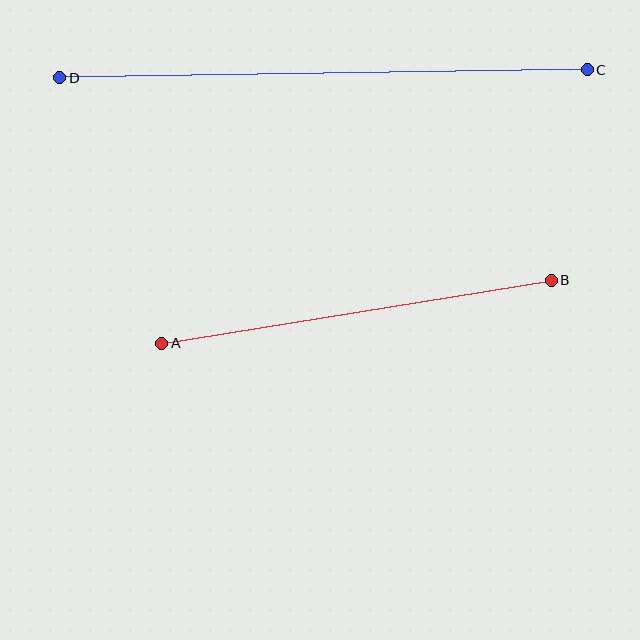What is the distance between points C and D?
The distance is approximately 528 pixels.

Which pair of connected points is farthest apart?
Points C and D are farthest apart.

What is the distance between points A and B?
The distance is approximately 394 pixels.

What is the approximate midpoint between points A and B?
The midpoint is at approximately (357, 312) pixels.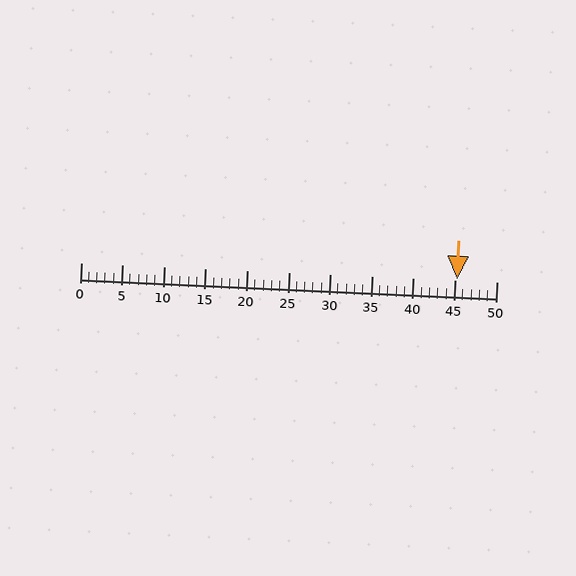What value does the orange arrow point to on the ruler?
The orange arrow points to approximately 45.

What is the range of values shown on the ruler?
The ruler shows values from 0 to 50.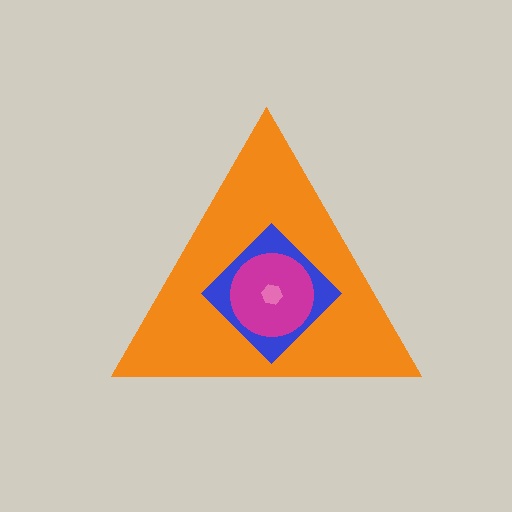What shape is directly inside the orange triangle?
The blue diamond.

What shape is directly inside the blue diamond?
The magenta circle.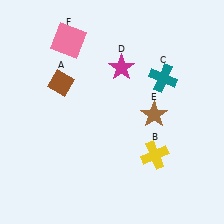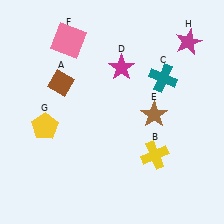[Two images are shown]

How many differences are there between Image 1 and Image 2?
There are 2 differences between the two images.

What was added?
A yellow pentagon (G), a magenta star (H) were added in Image 2.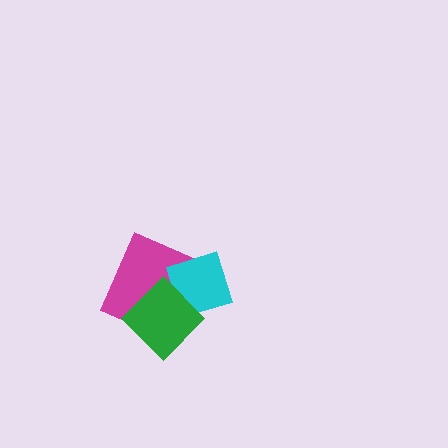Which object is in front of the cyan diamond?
The green diamond is in front of the cyan diamond.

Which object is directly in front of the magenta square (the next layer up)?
The cyan diamond is directly in front of the magenta square.